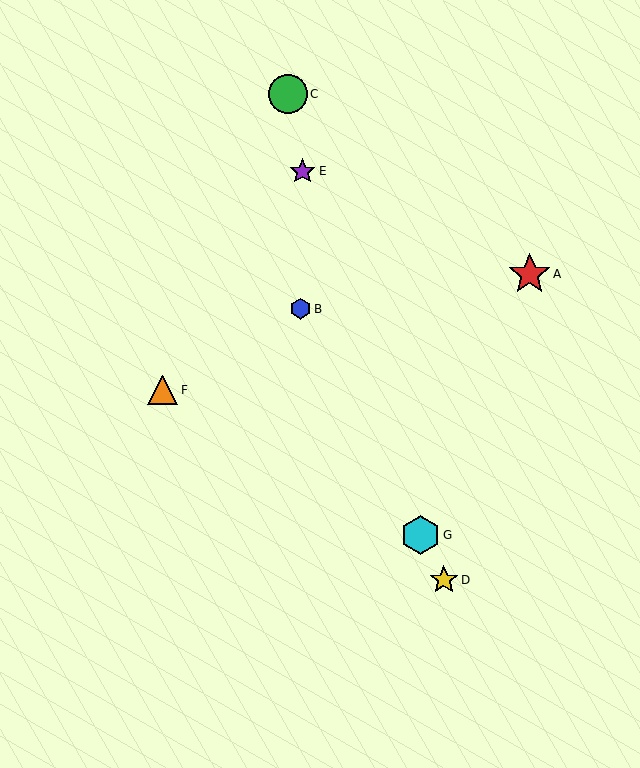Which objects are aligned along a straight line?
Objects B, D, G are aligned along a straight line.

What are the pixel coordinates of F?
Object F is at (163, 390).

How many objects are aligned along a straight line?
3 objects (B, D, G) are aligned along a straight line.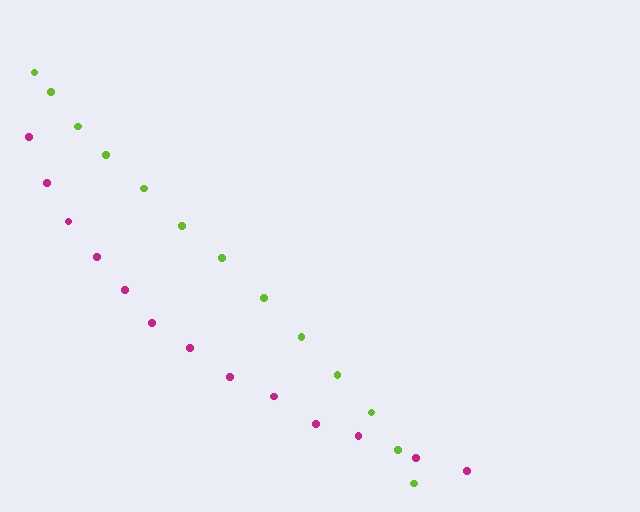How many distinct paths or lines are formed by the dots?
There are 2 distinct paths.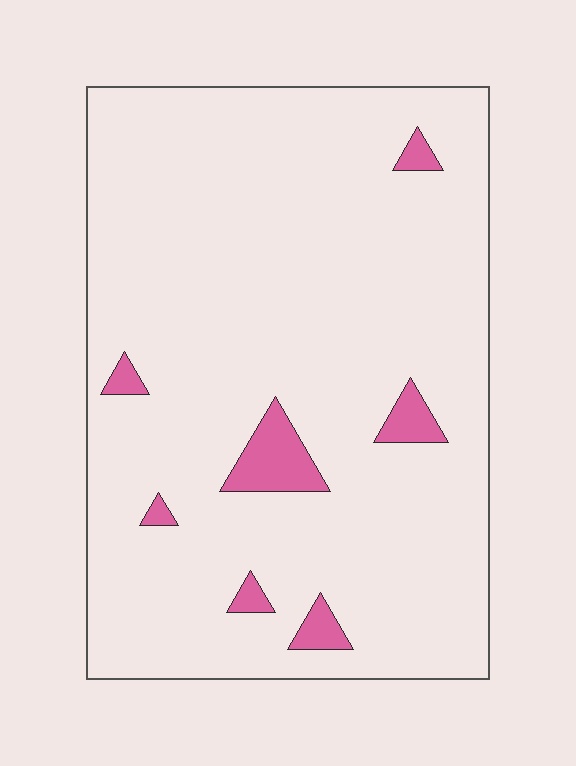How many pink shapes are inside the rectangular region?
7.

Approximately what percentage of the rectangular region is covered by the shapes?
Approximately 5%.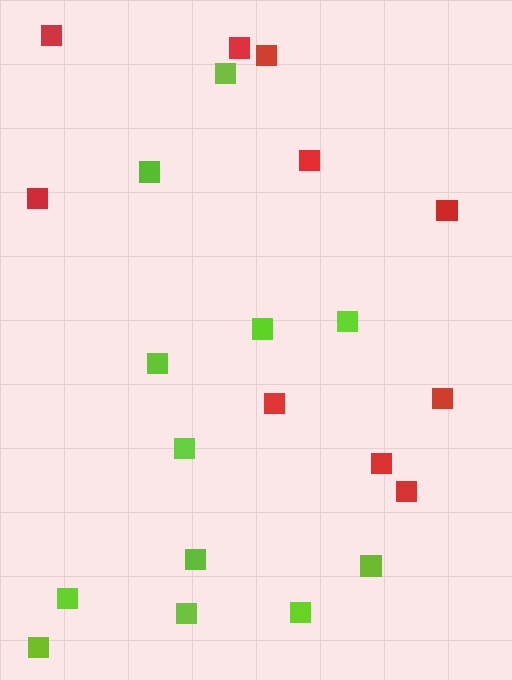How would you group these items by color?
There are 2 groups: one group of lime squares (12) and one group of red squares (10).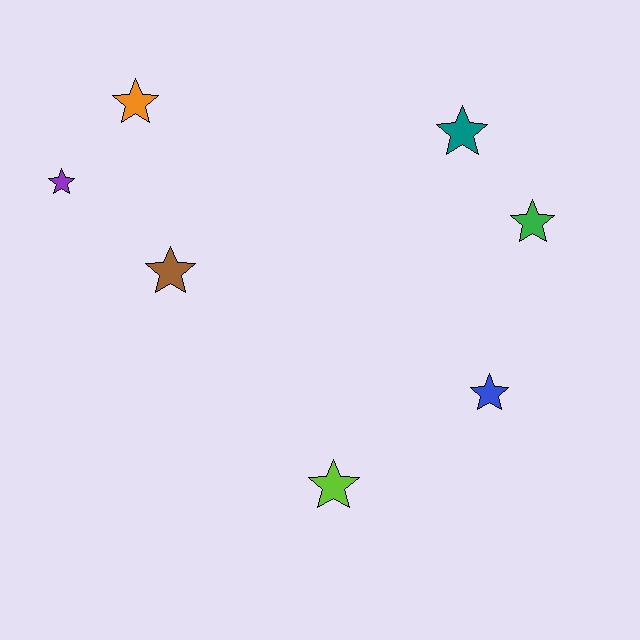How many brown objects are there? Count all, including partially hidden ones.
There is 1 brown object.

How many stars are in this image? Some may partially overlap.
There are 7 stars.